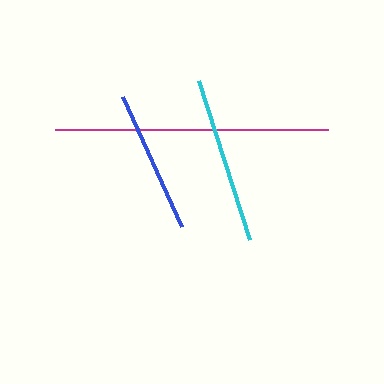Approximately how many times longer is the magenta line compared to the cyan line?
The magenta line is approximately 1.6 times the length of the cyan line.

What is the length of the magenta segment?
The magenta segment is approximately 273 pixels long.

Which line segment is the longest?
The magenta line is the longest at approximately 273 pixels.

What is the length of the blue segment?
The blue segment is approximately 143 pixels long.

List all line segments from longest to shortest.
From longest to shortest: magenta, cyan, blue.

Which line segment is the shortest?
The blue line is the shortest at approximately 143 pixels.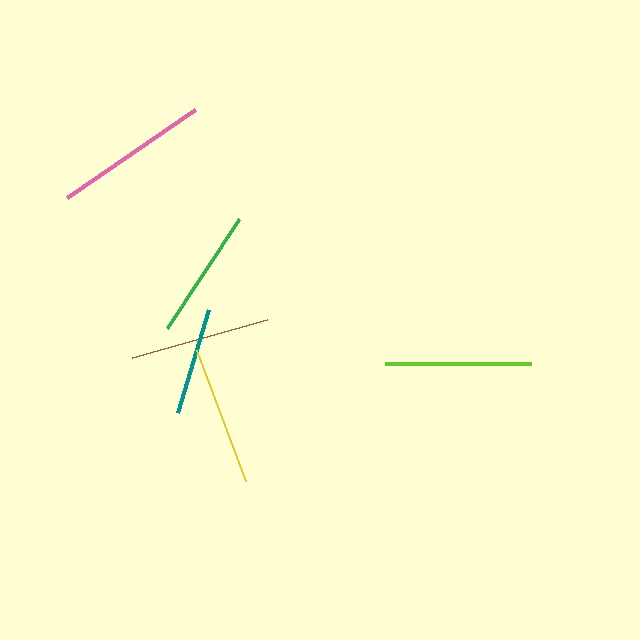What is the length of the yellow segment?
The yellow segment is approximately 139 pixels long.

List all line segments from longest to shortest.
From longest to shortest: pink, lime, brown, yellow, green, teal.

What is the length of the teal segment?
The teal segment is approximately 107 pixels long.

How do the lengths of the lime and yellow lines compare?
The lime and yellow lines are approximately the same length.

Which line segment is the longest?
The pink line is the longest at approximately 156 pixels.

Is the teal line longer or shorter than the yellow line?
The yellow line is longer than the teal line.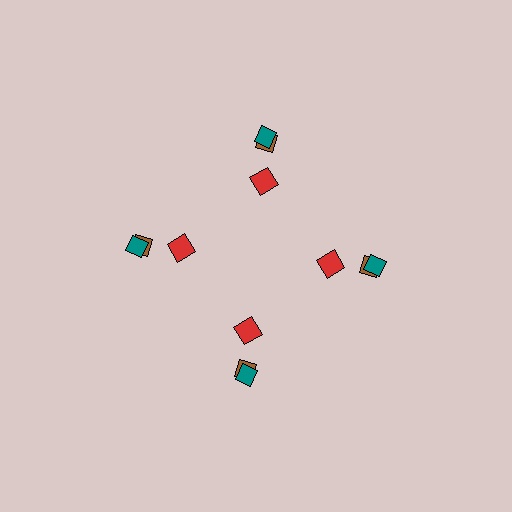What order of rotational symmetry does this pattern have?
This pattern has 4-fold rotational symmetry.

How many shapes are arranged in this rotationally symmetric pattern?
There are 12 shapes, arranged in 4 groups of 3.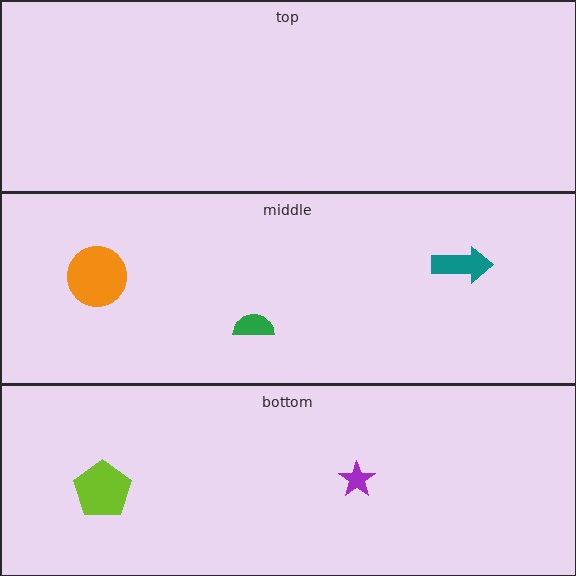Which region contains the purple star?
The bottom region.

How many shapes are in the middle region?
3.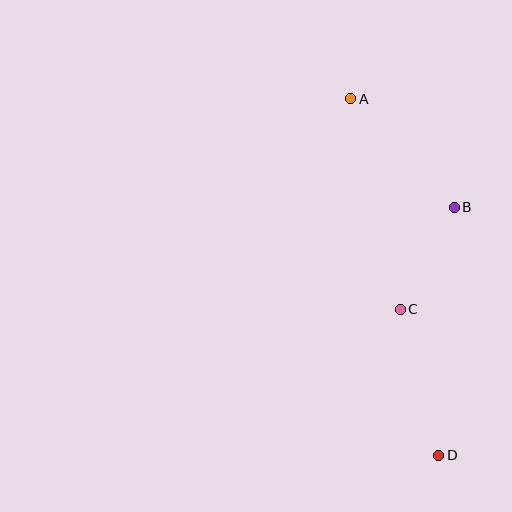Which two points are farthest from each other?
Points A and D are farthest from each other.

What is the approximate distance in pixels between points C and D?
The distance between C and D is approximately 151 pixels.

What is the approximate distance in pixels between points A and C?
The distance between A and C is approximately 216 pixels.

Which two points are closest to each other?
Points B and C are closest to each other.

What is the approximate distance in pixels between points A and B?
The distance between A and B is approximately 150 pixels.